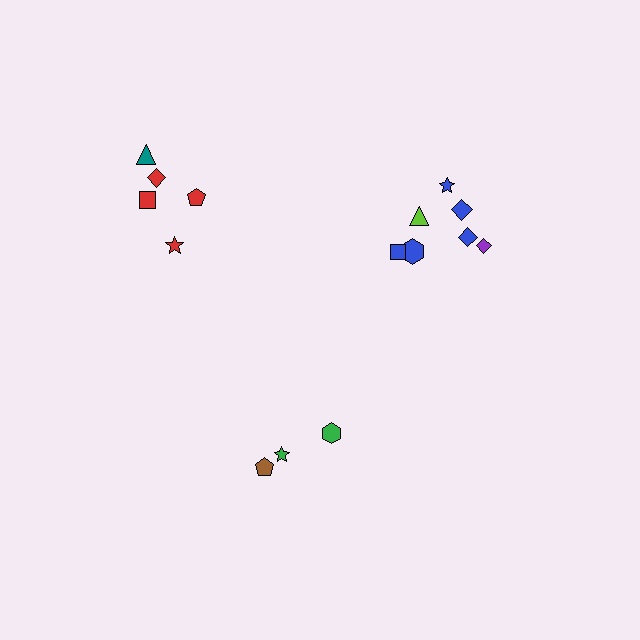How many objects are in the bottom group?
There are 3 objects.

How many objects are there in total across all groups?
There are 15 objects.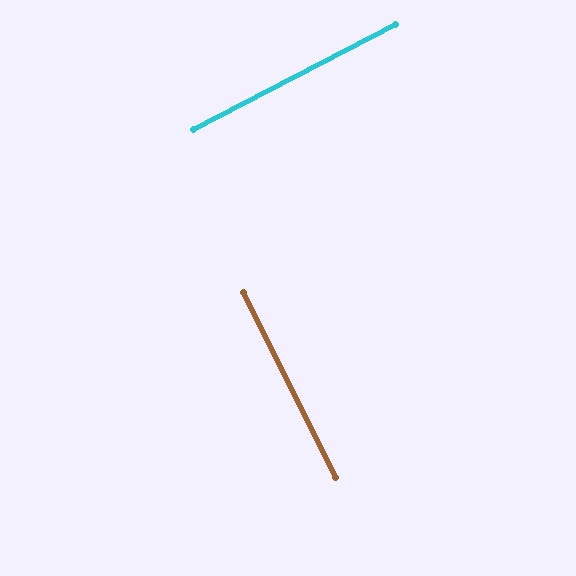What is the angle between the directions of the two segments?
Approximately 89 degrees.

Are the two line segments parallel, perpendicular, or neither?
Perpendicular — they meet at approximately 89°.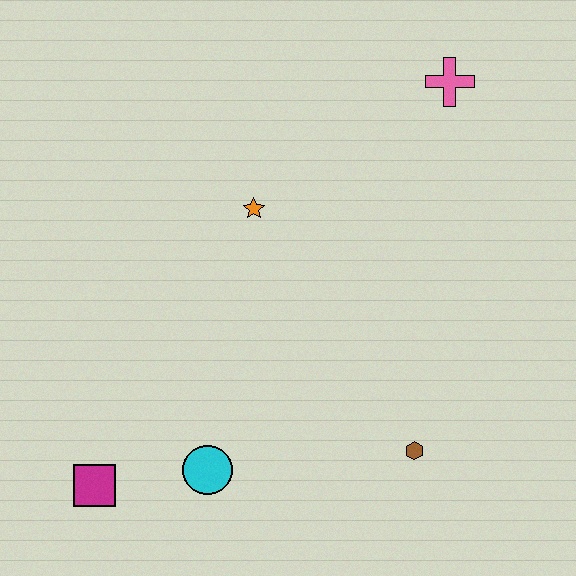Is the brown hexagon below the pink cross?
Yes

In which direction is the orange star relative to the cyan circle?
The orange star is above the cyan circle.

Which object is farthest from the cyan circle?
The pink cross is farthest from the cyan circle.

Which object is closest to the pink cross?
The orange star is closest to the pink cross.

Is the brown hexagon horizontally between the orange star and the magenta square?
No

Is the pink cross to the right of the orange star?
Yes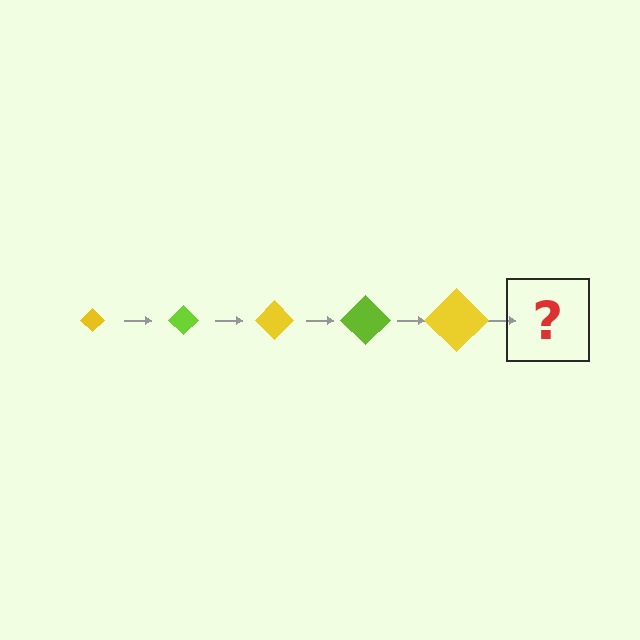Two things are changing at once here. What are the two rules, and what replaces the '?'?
The two rules are that the diamond grows larger each step and the color cycles through yellow and lime. The '?' should be a lime diamond, larger than the previous one.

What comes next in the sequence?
The next element should be a lime diamond, larger than the previous one.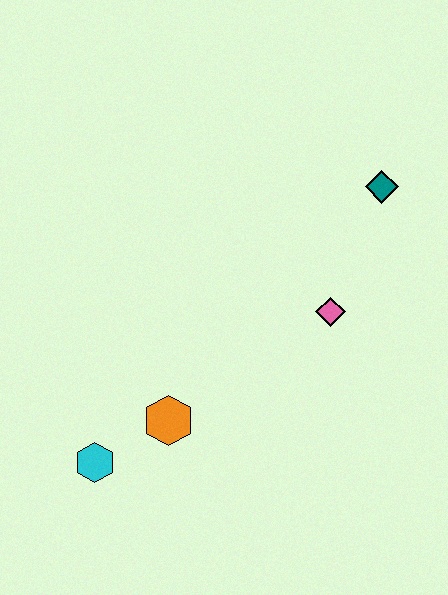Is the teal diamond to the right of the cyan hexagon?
Yes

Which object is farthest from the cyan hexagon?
The teal diamond is farthest from the cyan hexagon.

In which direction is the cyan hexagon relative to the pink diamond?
The cyan hexagon is to the left of the pink diamond.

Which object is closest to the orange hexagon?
The cyan hexagon is closest to the orange hexagon.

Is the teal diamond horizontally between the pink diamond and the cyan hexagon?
No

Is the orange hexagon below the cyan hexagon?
No